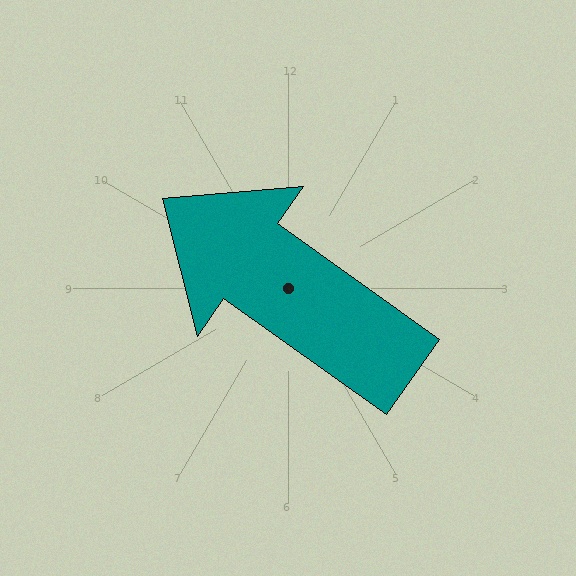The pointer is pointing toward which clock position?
Roughly 10 o'clock.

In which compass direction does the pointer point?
Northwest.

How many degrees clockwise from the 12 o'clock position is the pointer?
Approximately 305 degrees.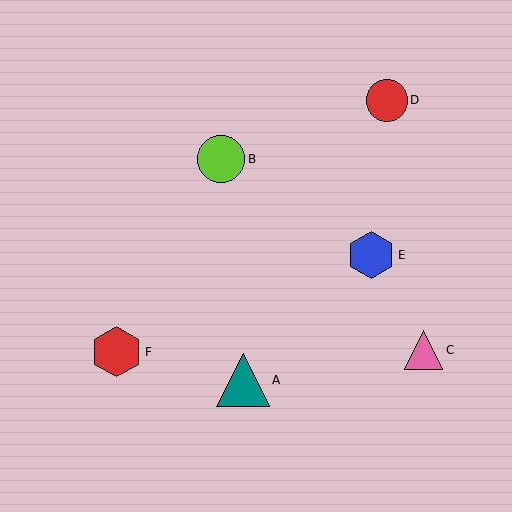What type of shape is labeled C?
Shape C is a pink triangle.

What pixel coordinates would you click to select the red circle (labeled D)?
Click at (387, 100) to select the red circle D.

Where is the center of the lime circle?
The center of the lime circle is at (221, 159).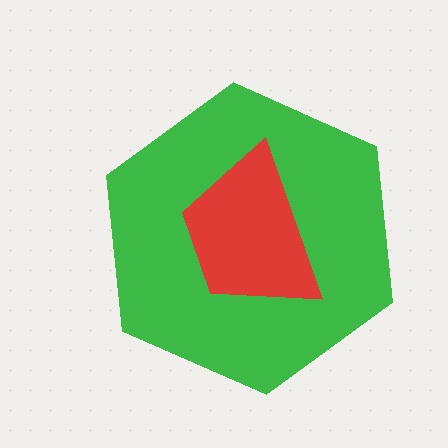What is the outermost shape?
The green hexagon.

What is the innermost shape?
The red trapezoid.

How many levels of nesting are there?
2.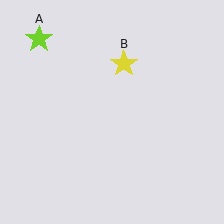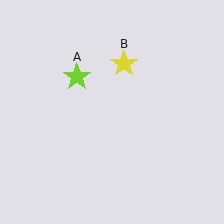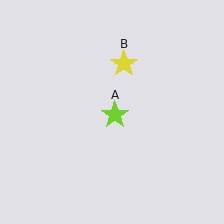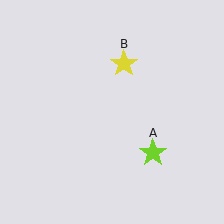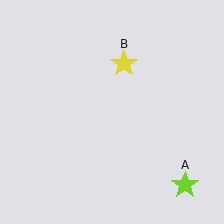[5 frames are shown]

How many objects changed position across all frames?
1 object changed position: lime star (object A).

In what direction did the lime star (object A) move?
The lime star (object A) moved down and to the right.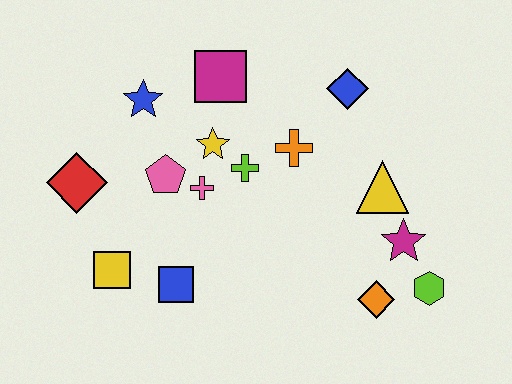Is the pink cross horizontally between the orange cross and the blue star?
Yes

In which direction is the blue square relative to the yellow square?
The blue square is to the right of the yellow square.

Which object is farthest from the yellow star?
The lime hexagon is farthest from the yellow star.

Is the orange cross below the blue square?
No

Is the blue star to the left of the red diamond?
No